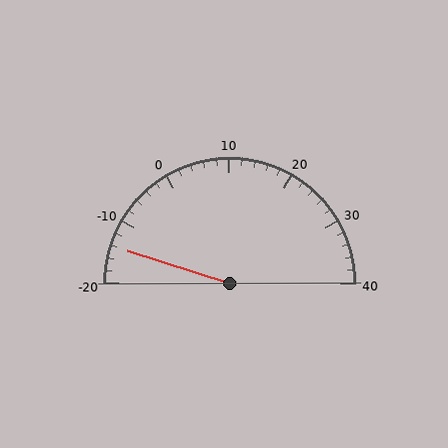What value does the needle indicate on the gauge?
The needle indicates approximately -14.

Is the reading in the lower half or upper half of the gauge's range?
The reading is in the lower half of the range (-20 to 40).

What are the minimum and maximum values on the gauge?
The gauge ranges from -20 to 40.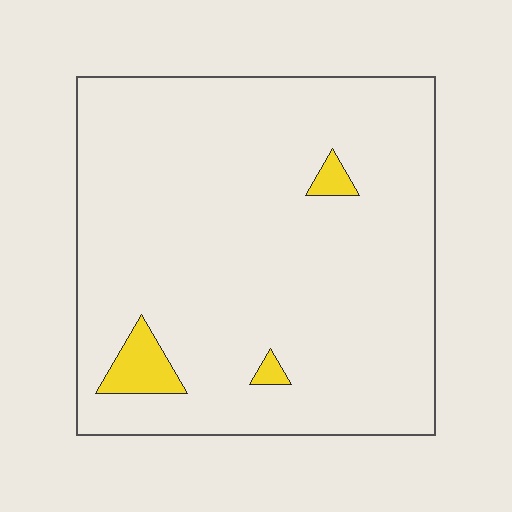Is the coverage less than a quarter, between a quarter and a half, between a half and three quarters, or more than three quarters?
Less than a quarter.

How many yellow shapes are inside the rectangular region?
3.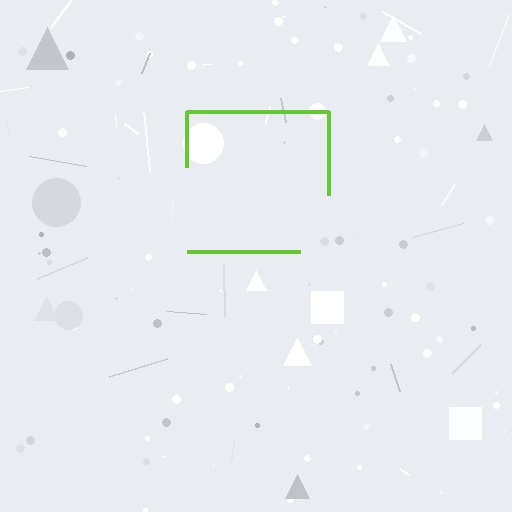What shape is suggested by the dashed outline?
The dashed outline suggests a square.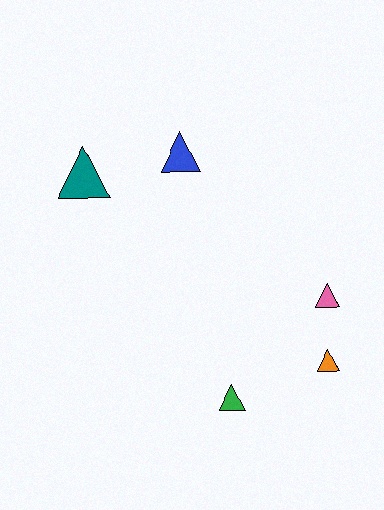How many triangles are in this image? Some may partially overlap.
There are 5 triangles.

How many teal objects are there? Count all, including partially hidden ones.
There is 1 teal object.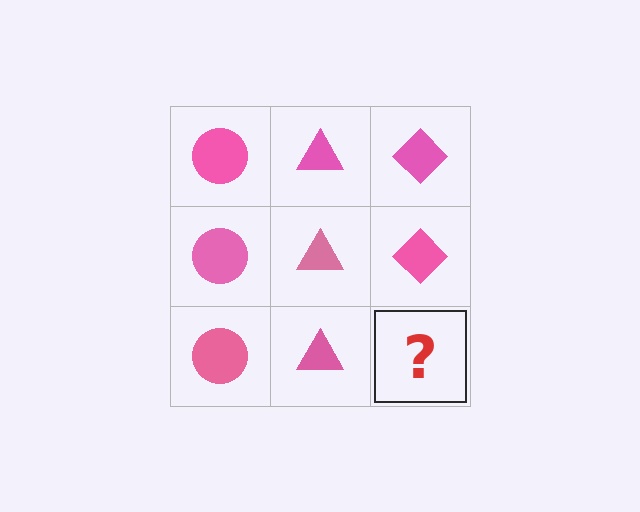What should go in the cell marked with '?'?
The missing cell should contain a pink diamond.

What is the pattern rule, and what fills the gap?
The rule is that each column has a consistent shape. The gap should be filled with a pink diamond.